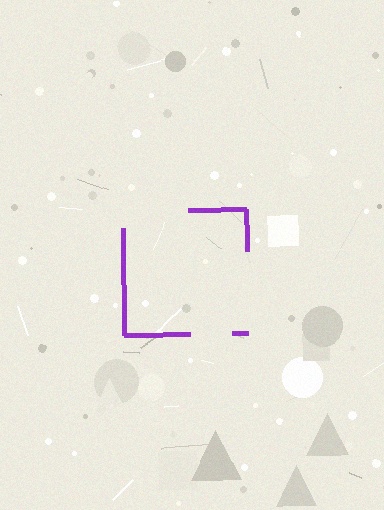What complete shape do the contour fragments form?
The contour fragments form a square.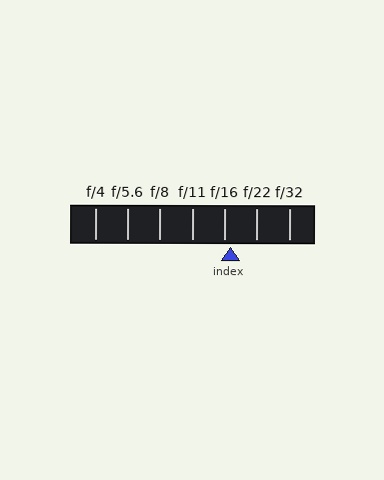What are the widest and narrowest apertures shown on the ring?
The widest aperture shown is f/4 and the narrowest is f/32.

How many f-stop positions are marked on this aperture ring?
There are 7 f-stop positions marked.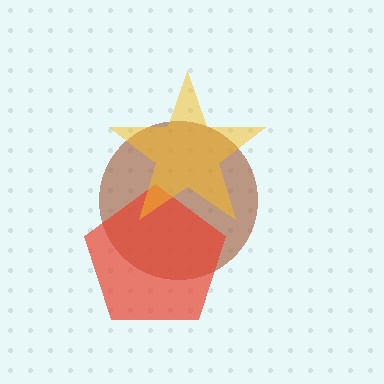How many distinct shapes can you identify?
There are 3 distinct shapes: a brown circle, a red pentagon, a yellow star.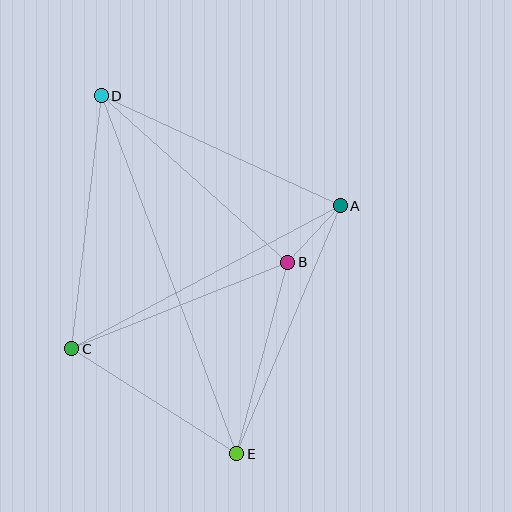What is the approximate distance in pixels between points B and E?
The distance between B and E is approximately 198 pixels.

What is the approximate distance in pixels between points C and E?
The distance between C and E is approximately 195 pixels.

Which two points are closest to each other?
Points A and B are closest to each other.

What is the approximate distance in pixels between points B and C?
The distance between B and C is approximately 233 pixels.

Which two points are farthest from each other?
Points D and E are farthest from each other.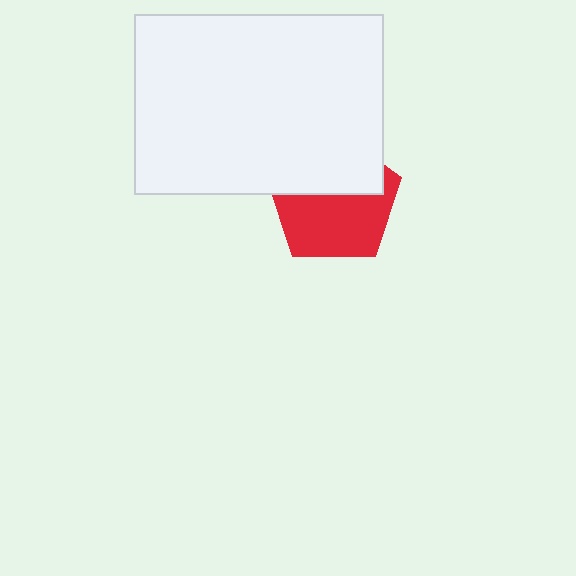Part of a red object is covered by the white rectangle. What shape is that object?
It is a pentagon.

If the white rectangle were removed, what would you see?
You would see the complete red pentagon.